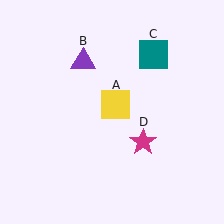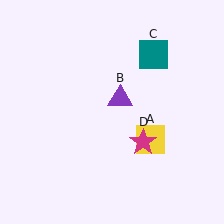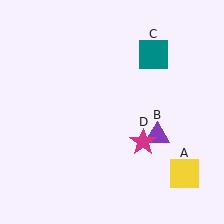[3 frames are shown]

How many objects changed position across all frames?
2 objects changed position: yellow square (object A), purple triangle (object B).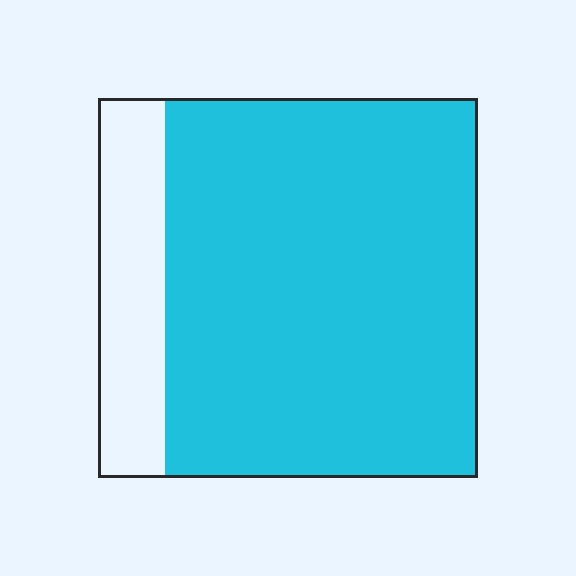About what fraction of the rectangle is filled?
About five sixths (5/6).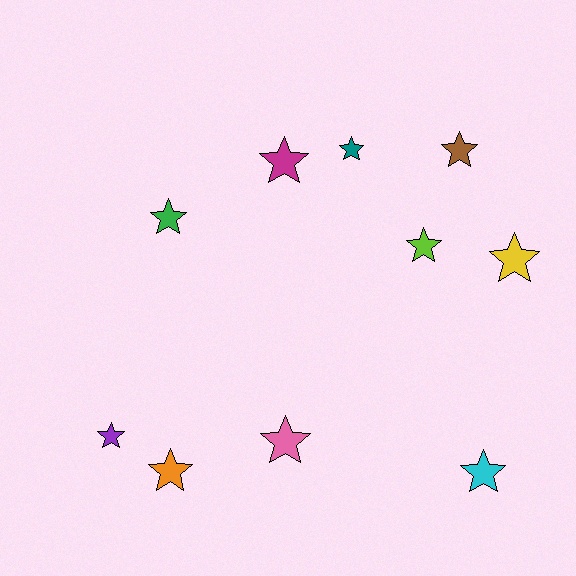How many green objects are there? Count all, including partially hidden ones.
There is 1 green object.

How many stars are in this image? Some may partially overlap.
There are 10 stars.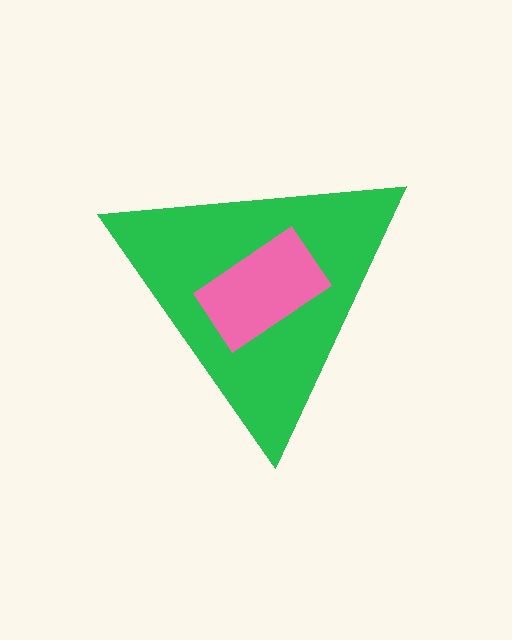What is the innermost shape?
The pink rectangle.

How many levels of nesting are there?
2.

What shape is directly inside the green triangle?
The pink rectangle.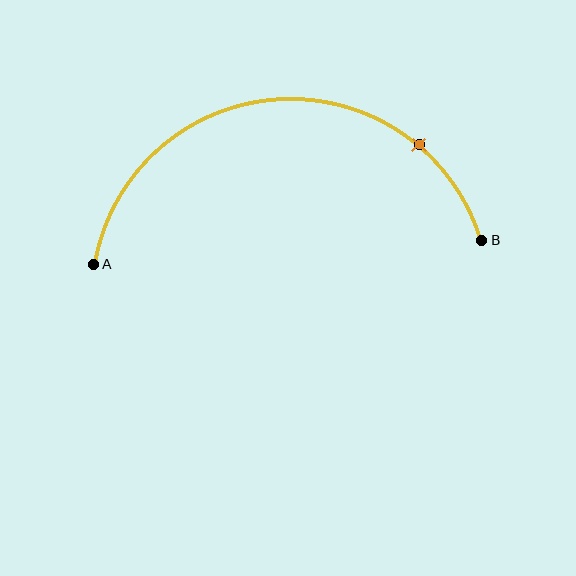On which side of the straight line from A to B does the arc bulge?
The arc bulges above the straight line connecting A and B.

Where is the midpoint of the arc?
The arc midpoint is the point on the curve farthest from the straight line joining A and B. It sits above that line.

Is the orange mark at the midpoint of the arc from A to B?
No. The orange mark lies on the arc but is closer to endpoint B. The arc midpoint would be at the point on the curve equidistant along the arc from both A and B.